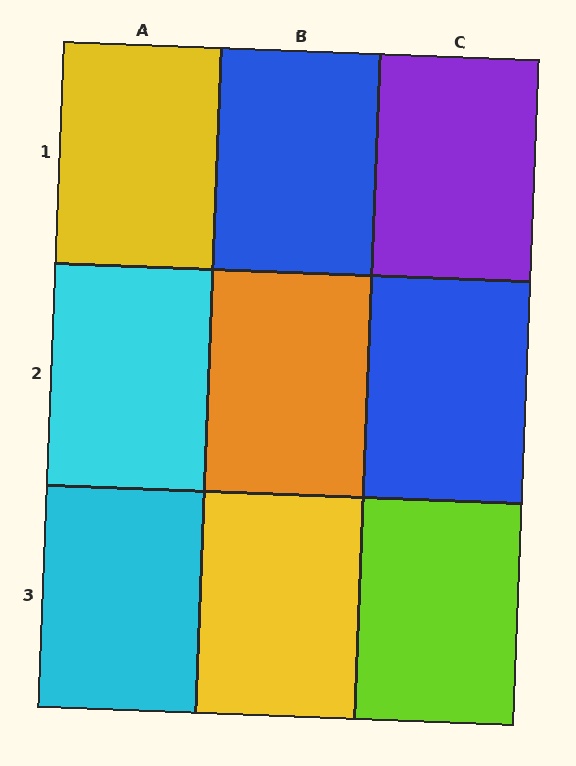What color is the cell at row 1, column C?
Purple.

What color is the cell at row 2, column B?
Orange.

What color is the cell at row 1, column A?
Yellow.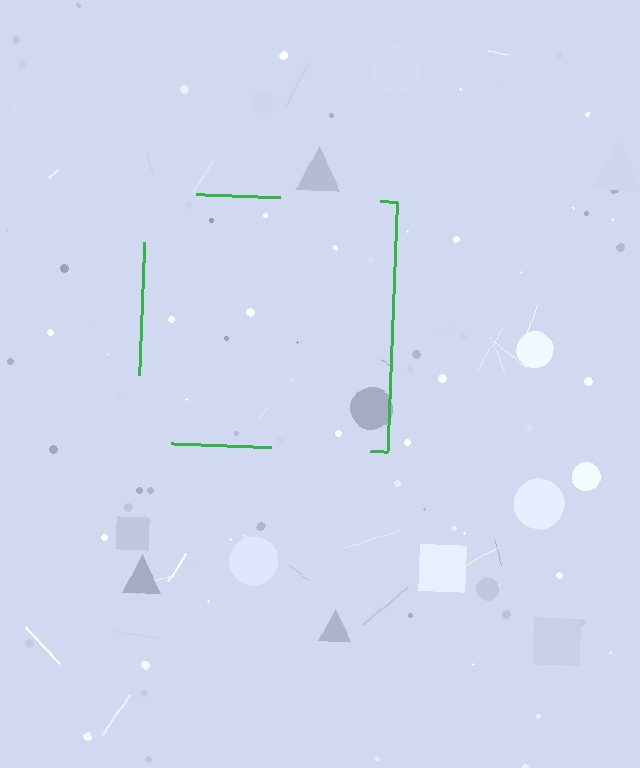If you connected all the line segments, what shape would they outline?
They would outline a square.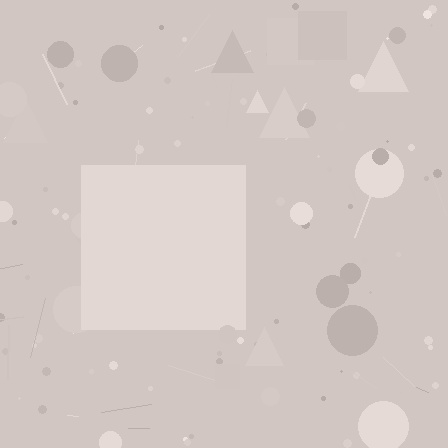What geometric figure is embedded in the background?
A square is embedded in the background.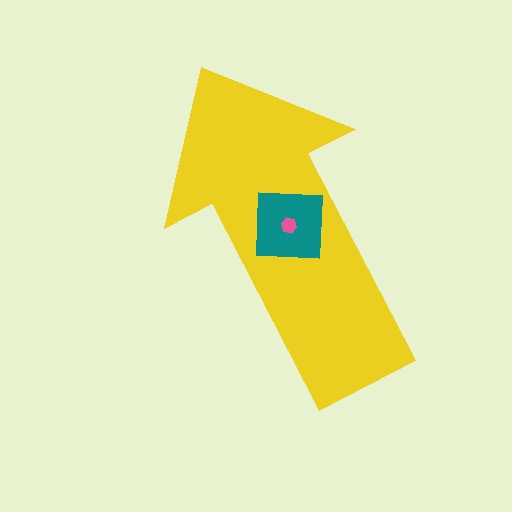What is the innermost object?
The pink hexagon.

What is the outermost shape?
The yellow arrow.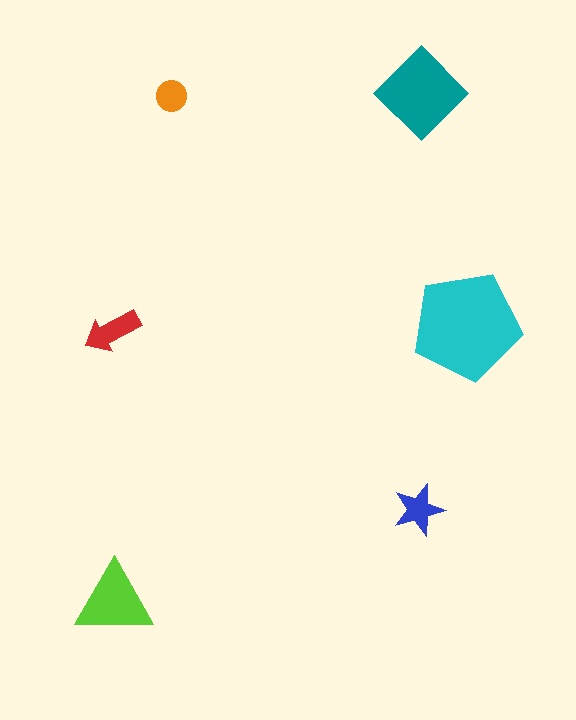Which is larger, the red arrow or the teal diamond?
The teal diamond.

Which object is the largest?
The cyan pentagon.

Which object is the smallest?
The orange circle.